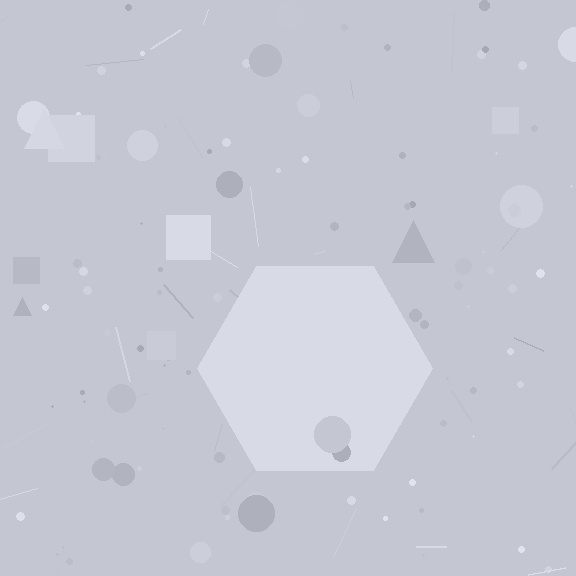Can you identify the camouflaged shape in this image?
The camouflaged shape is a hexagon.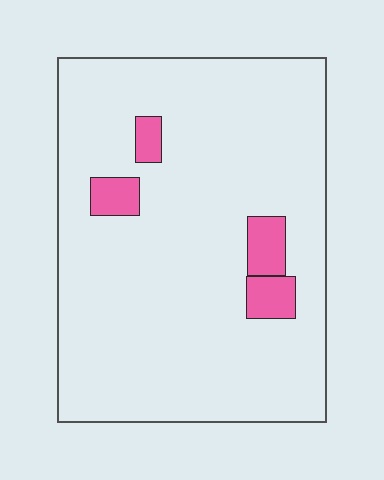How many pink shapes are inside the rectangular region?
4.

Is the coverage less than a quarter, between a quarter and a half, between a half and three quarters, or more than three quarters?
Less than a quarter.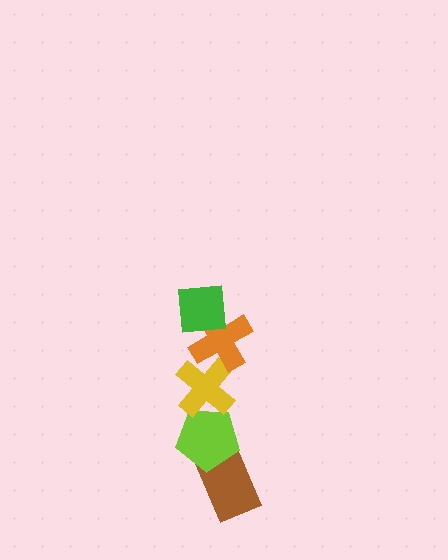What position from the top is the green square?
The green square is 1st from the top.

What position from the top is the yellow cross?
The yellow cross is 3rd from the top.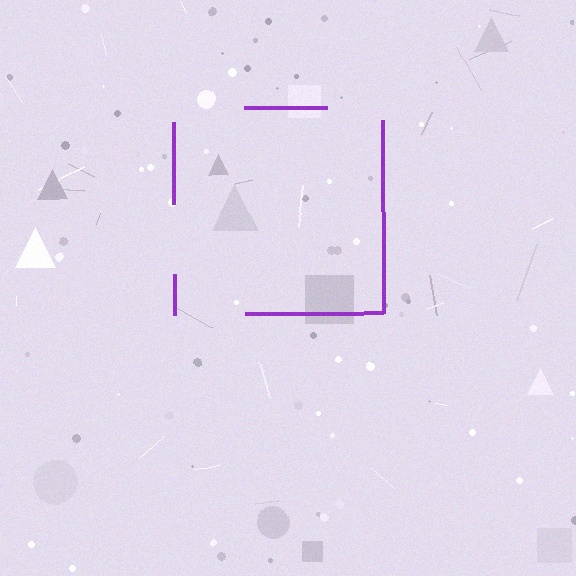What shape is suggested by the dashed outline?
The dashed outline suggests a square.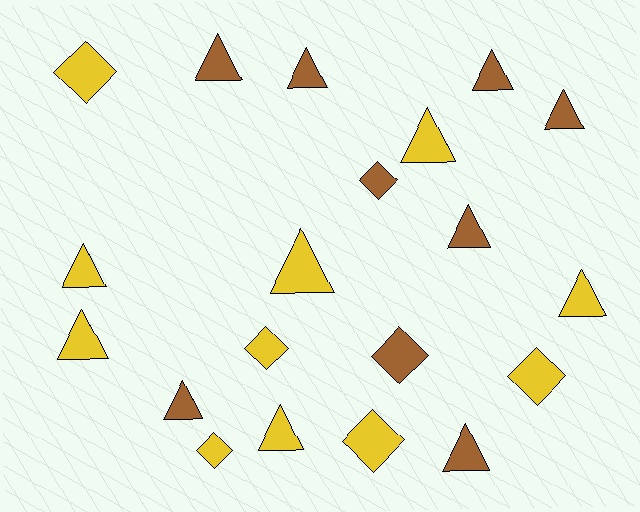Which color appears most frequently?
Yellow, with 11 objects.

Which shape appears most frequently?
Triangle, with 13 objects.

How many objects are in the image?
There are 20 objects.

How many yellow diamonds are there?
There are 5 yellow diamonds.